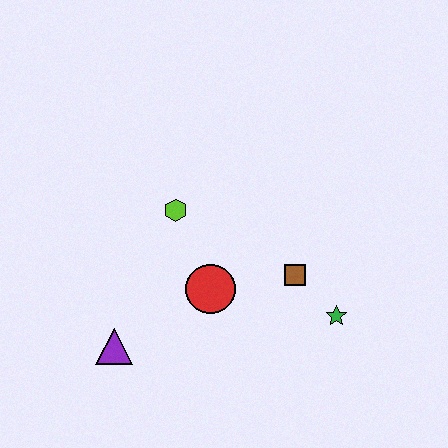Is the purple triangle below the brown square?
Yes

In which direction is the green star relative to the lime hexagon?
The green star is to the right of the lime hexagon.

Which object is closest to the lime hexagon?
The red circle is closest to the lime hexagon.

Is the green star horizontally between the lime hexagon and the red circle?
No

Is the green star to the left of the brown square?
No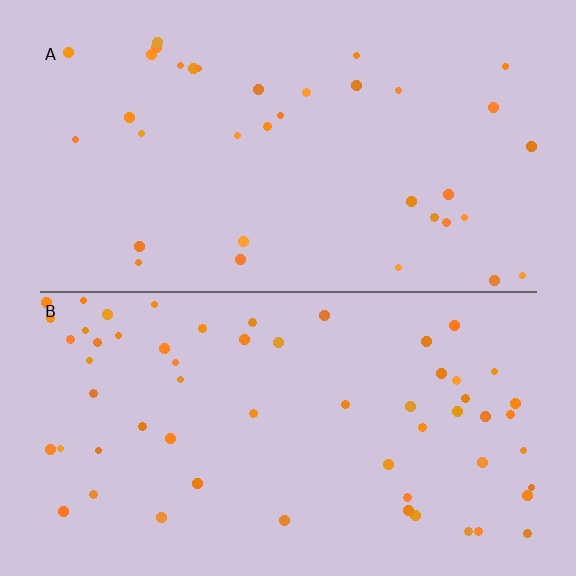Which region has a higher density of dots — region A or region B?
B (the bottom).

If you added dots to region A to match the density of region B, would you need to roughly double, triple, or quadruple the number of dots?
Approximately double.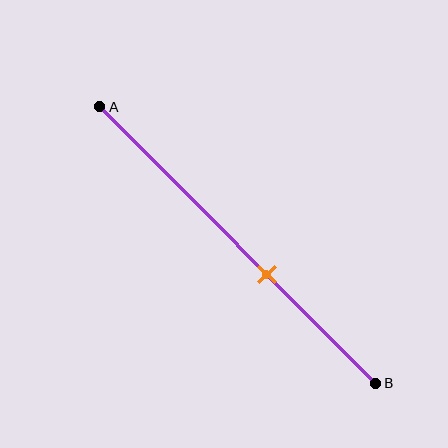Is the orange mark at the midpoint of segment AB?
No, the mark is at about 60% from A, not at the 50% midpoint.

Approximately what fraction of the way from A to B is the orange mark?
The orange mark is approximately 60% of the way from A to B.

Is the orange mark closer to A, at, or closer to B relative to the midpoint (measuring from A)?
The orange mark is closer to point B than the midpoint of segment AB.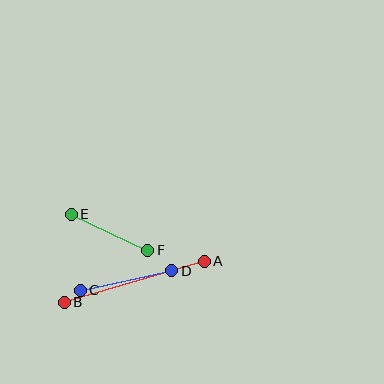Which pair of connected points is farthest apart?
Points A and B are farthest apart.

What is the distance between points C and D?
The distance is approximately 93 pixels.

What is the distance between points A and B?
The distance is approximately 146 pixels.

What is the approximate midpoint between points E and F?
The midpoint is at approximately (110, 232) pixels.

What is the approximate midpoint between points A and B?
The midpoint is at approximately (134, 282) pixels.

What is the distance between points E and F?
The distance is approximately 85 pixels.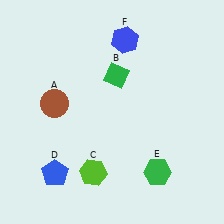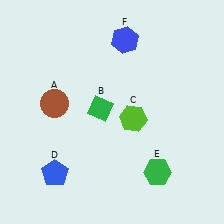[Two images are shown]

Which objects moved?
The objects that moved are: the green diamond (B), the lime hexagon (C).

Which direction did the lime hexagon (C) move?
The lime hexagon (C) moved up.